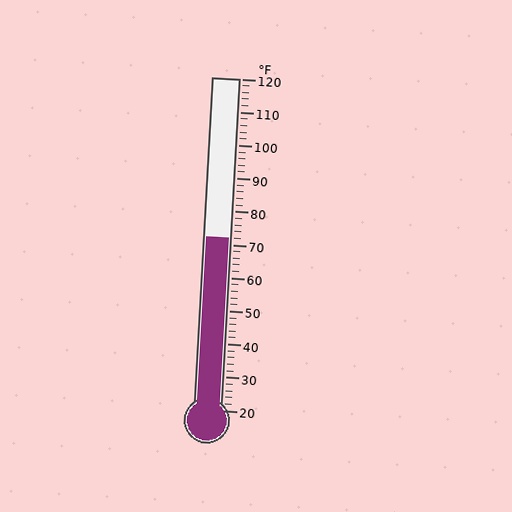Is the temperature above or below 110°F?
The temperature is below 110°F.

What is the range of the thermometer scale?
The thermometer scale ranges from 20°F to 120°F.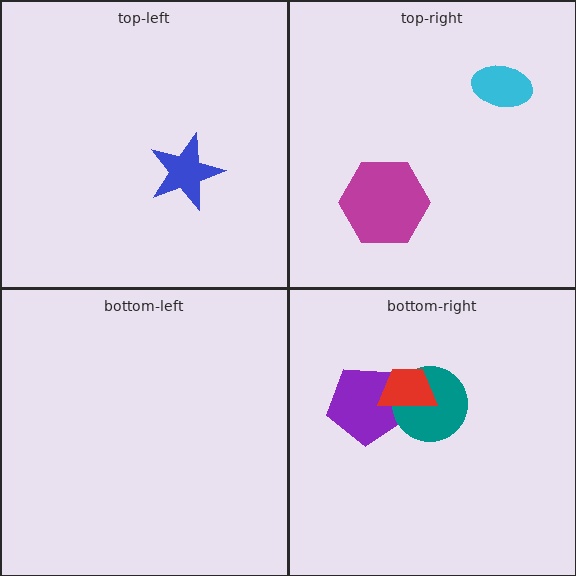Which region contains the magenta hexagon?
The top-right region.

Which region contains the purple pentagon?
The bottom-right region.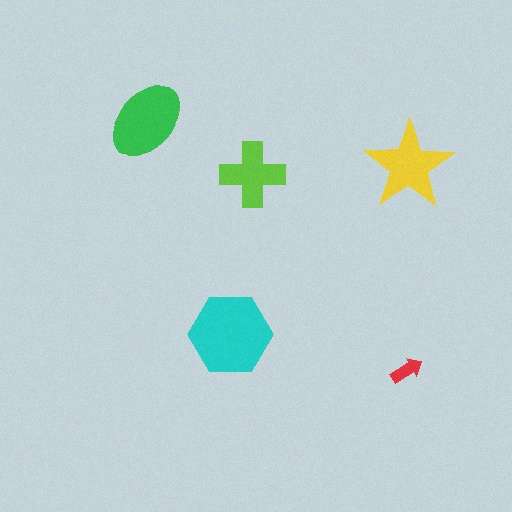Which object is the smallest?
The red arrow.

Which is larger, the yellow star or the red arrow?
The yellow star.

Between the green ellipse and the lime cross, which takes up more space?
The green ellipse.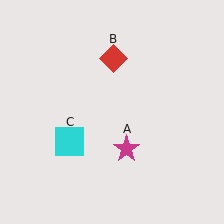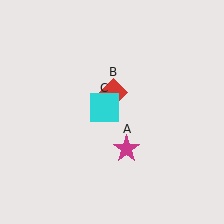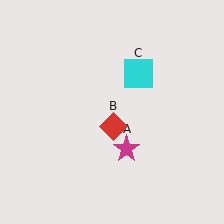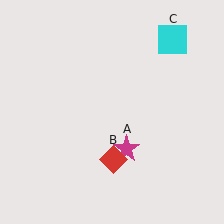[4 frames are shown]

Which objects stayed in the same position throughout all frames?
Magenta star (object A) remained stationary.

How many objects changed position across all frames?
2 objects changed position: red diamond (object B), cyan square (object C).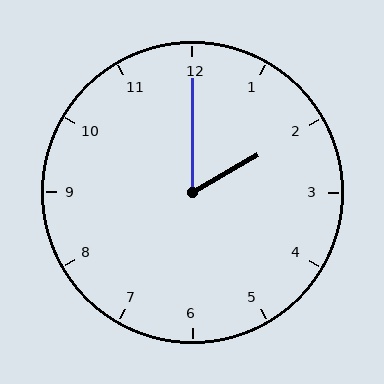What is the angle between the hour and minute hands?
Approximately 60 degrees.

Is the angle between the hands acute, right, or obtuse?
It is acute.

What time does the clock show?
2:00.